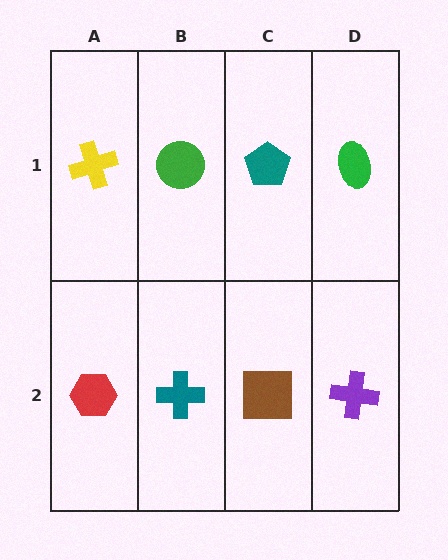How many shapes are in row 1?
4 shapes.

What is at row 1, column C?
A teal pentagon.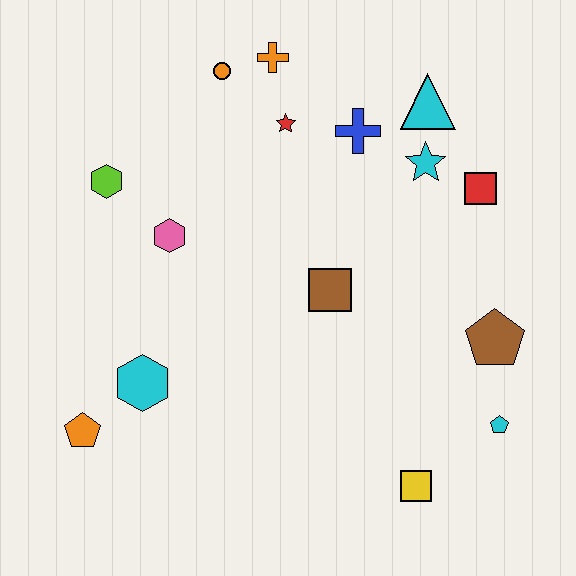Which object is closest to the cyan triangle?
The cyan star is closest to the cyan triangle.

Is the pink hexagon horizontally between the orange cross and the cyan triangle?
No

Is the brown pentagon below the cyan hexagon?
No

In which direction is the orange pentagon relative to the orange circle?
The orange pentagon is below the orange circle.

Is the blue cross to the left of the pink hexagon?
No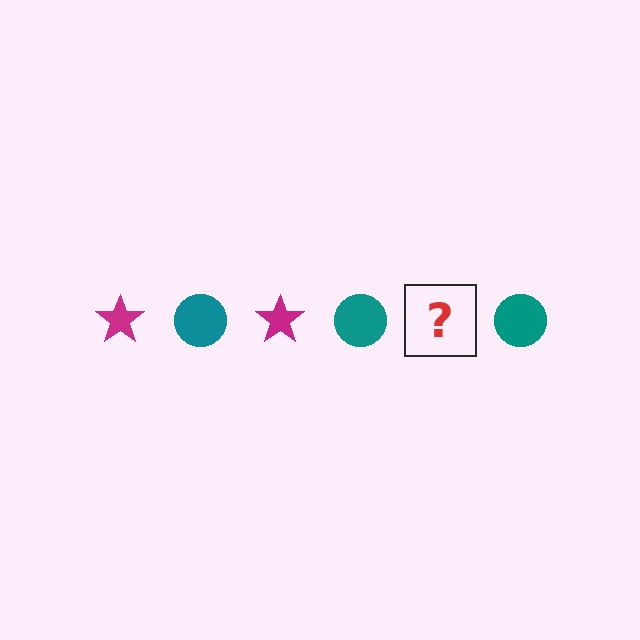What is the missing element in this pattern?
The missing element is a magenta star.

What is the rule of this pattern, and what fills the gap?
The rule is that the pattern alternates between magenta star and teal circle. The gap should be filled with a magenta star.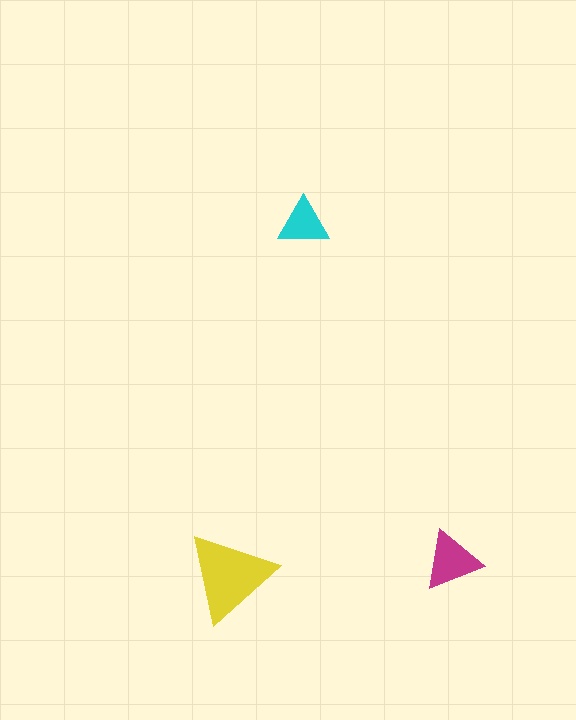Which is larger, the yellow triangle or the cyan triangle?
The yellow one.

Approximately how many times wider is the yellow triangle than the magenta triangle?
About 1.5 times wider.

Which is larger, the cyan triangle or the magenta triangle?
The magenta one.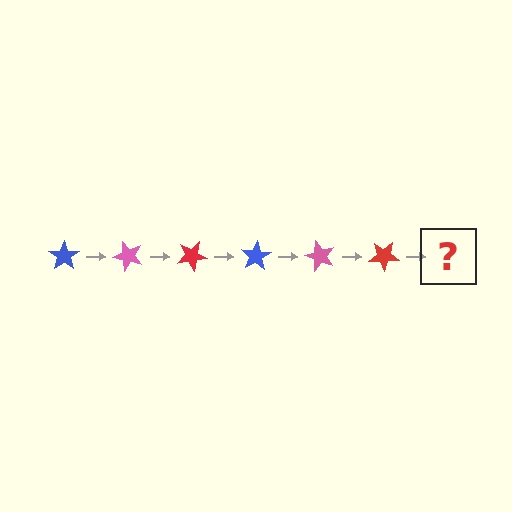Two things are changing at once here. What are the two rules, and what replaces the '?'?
The two rules are that it rotates 50 degrees each step and the color cycles through blue, pink, and red. The '?' should be a blue star, rotated 300 degrees from the start.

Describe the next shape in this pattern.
It should be a blue star, rotated 300 degrees from the start.